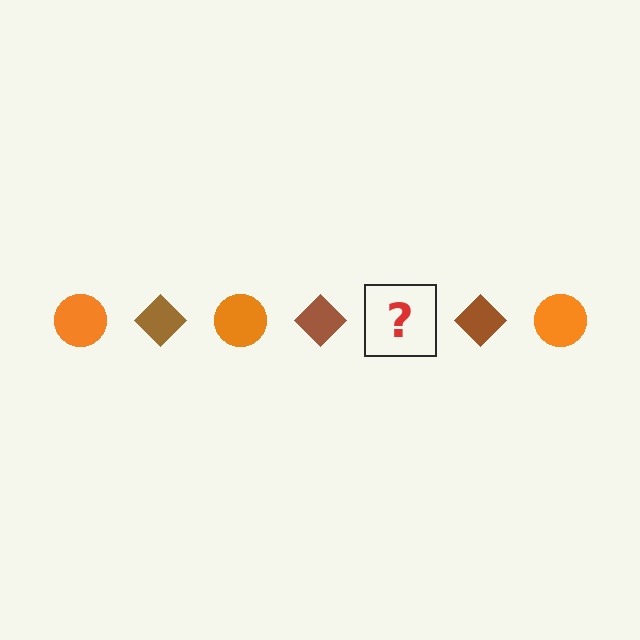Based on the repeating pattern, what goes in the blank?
The blank should be an orange circle.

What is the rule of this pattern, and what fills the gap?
The rule is that the pattern alternates between orange circle and brown diamond. The gap should be filled with an orange circle.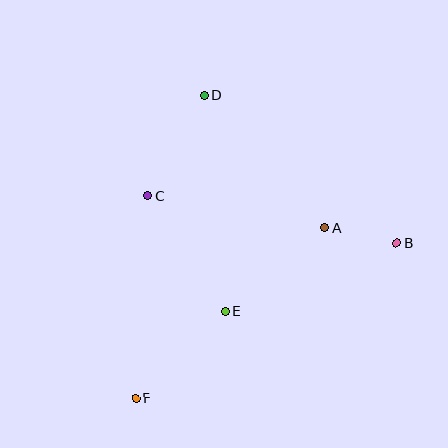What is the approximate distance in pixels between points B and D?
The distance between B and D is approximately 243 pixels.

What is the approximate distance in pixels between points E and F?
The distance between E and F is approximately 125 pixels.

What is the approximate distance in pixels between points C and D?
The distance between C and D is approximately 115 pixels.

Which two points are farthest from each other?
Points D and F are farthest from each other.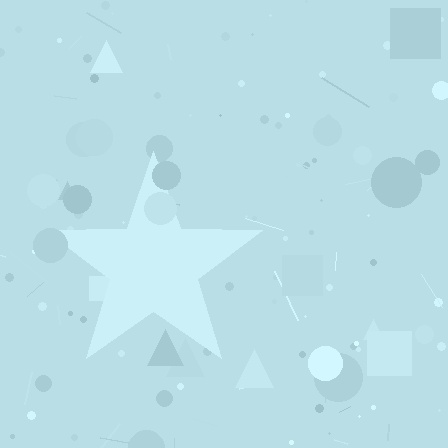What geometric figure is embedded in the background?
A star is embedded in the background.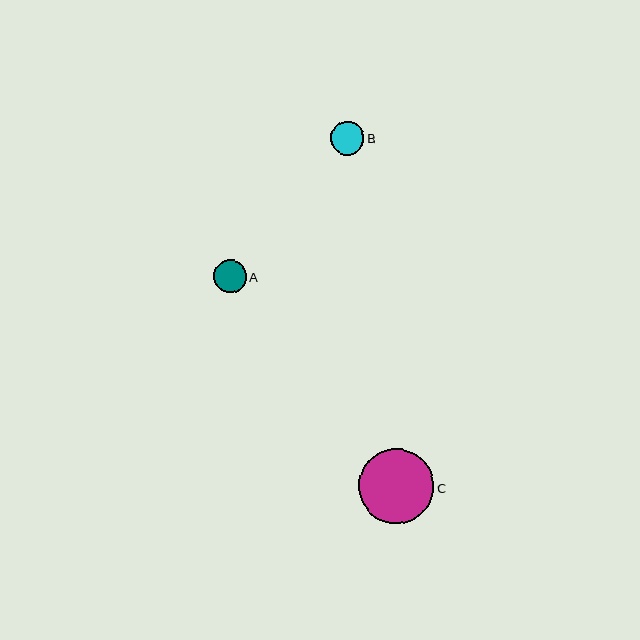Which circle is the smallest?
Circle A is the smallest with a size of approximately 33 pixels.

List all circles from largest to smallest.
From largest to smallest: C, B, A.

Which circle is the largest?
Circle C is the largest with a size of approximately 75 pixels.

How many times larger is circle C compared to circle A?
Circle C is approximately 2.3 times the size of circle A.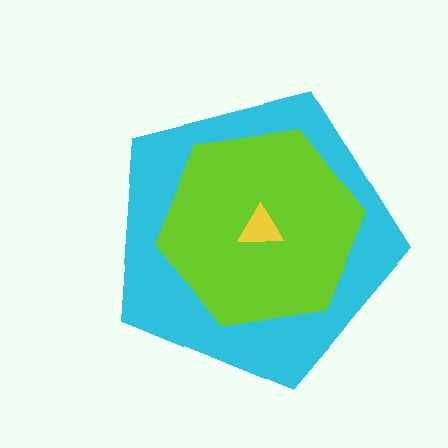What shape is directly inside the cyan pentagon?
The lime hexagon.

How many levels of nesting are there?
3.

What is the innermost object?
The yellow triangle.